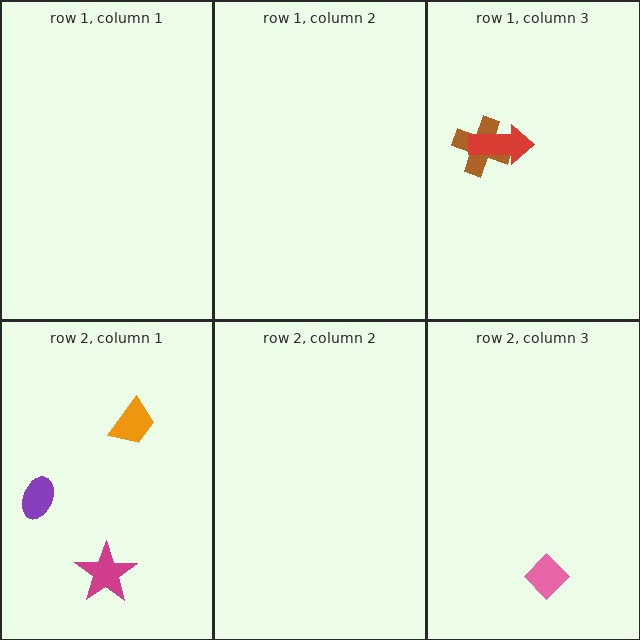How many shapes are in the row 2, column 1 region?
3.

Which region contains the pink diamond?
The row 2, column 3 region.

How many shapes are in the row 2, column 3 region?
1.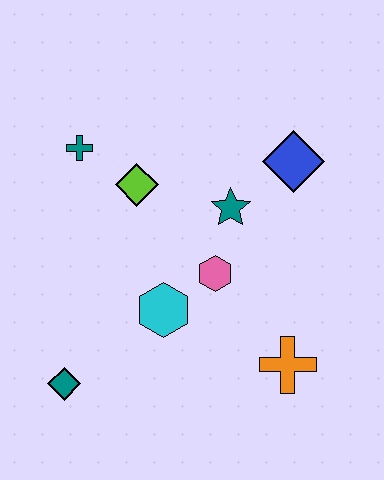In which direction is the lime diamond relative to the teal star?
The lime diamond is to the left of the teal star.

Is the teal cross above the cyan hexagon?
Yes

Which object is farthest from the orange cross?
The teal cross is farthest from the orange cross.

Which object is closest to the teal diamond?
The cyan hexagon is closest to the teal diamond.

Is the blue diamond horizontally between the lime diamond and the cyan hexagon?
No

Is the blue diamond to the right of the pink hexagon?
Yes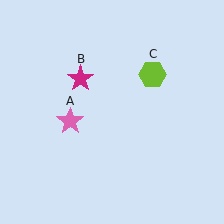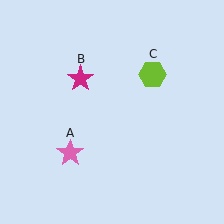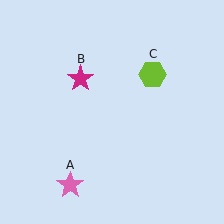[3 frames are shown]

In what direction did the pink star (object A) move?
The pink star (object A) moved down.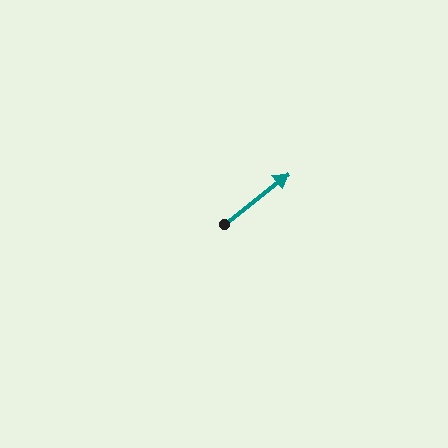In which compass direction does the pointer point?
Northeast.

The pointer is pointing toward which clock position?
Roughly 2 o'clock.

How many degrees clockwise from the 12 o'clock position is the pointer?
Approximately 52 degrees.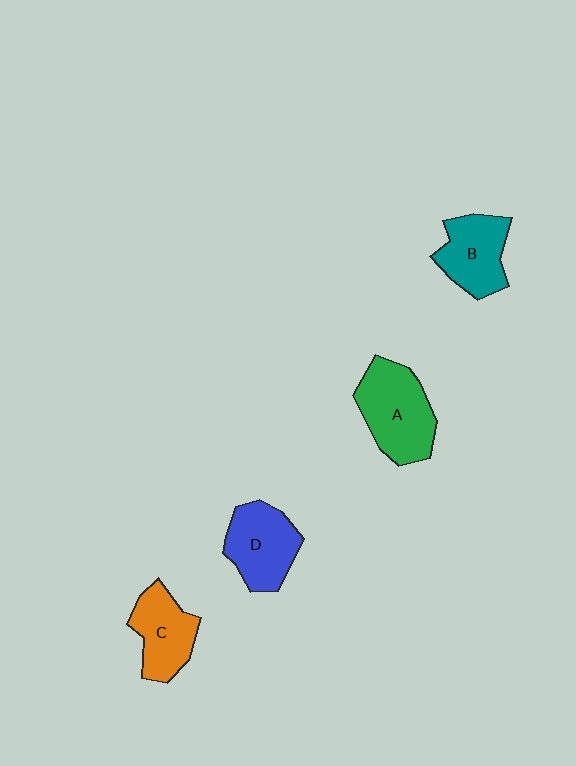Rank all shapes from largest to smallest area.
From largest to smallest: A (green), D (blue), B (teal), C (orange).